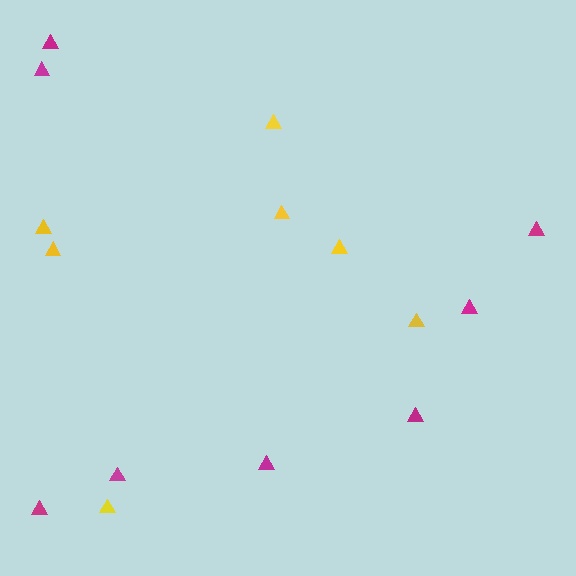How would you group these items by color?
There are 2 groups: one group of magenta triangles (8) and one group of yellow triangles (7).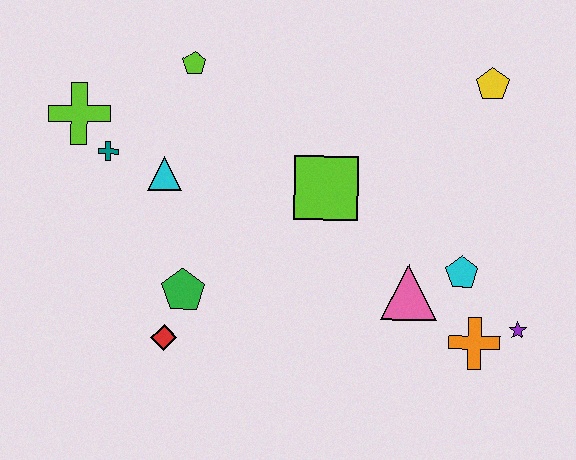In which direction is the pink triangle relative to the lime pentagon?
The pink triangle is below the lime pentagon.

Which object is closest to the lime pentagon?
The cyan triangle is closest to the lime pentagon.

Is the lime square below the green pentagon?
No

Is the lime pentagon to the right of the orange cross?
No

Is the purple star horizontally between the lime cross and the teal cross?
No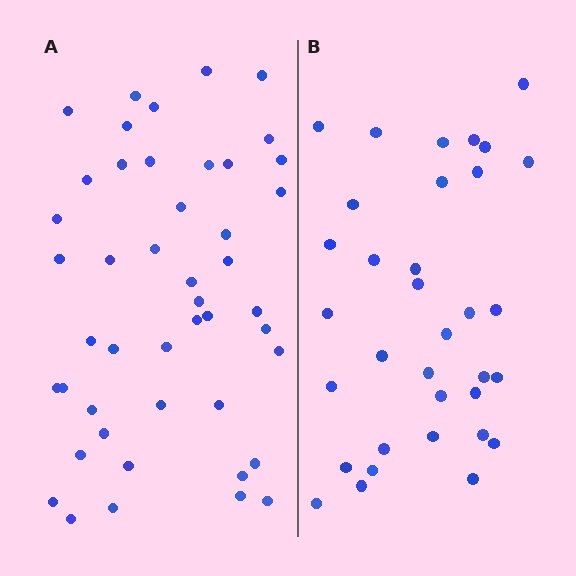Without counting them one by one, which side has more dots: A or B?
Region A (the left region) has more dots.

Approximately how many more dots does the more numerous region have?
Region A has roughly 12 or so more dots than region B.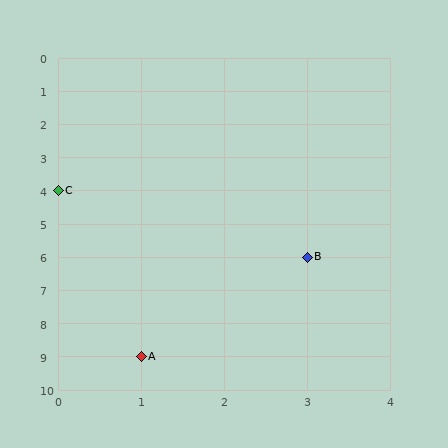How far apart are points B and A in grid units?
Points B and A are 2 columns and 3 rows apart (about 3.6 grid units diagonally).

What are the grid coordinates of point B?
Point B is at grid coordinates (3, 6).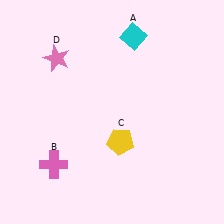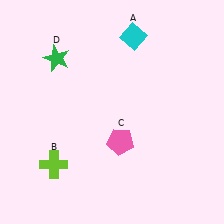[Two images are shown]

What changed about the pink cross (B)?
In Image 1, B is pink. In Image 2, it changed to lime.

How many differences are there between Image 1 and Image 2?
There are 3 differences between the two images.